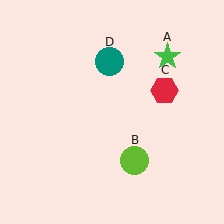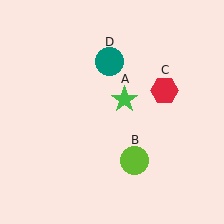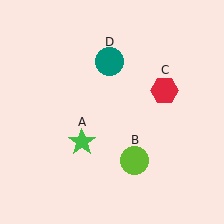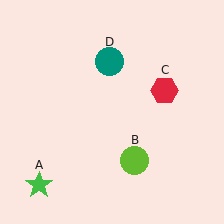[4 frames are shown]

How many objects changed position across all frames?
1 object changed position: green star (object A).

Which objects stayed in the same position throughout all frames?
Lime circle (object B) and red hexagon (object C) and teal circle (object D) remained stationary.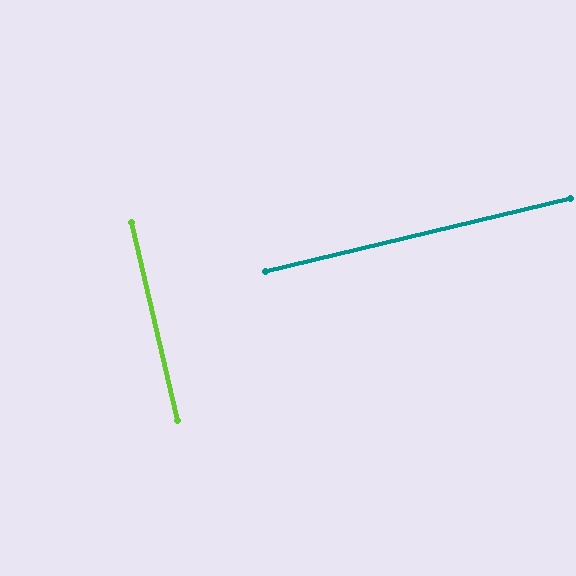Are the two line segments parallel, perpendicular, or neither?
Perpendicular — they meet at approximately 89°.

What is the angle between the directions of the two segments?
Approximately 89 degrees.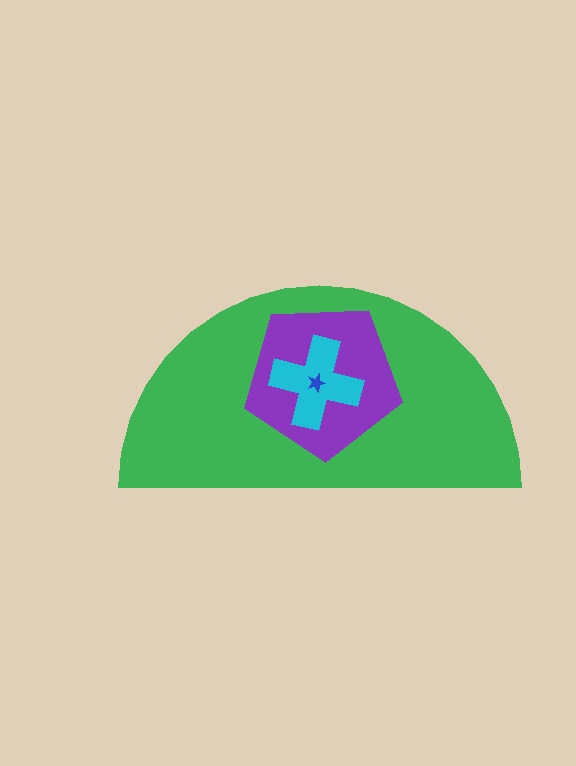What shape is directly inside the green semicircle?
The purple pentagon.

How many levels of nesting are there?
4.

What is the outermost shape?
The green semicircle.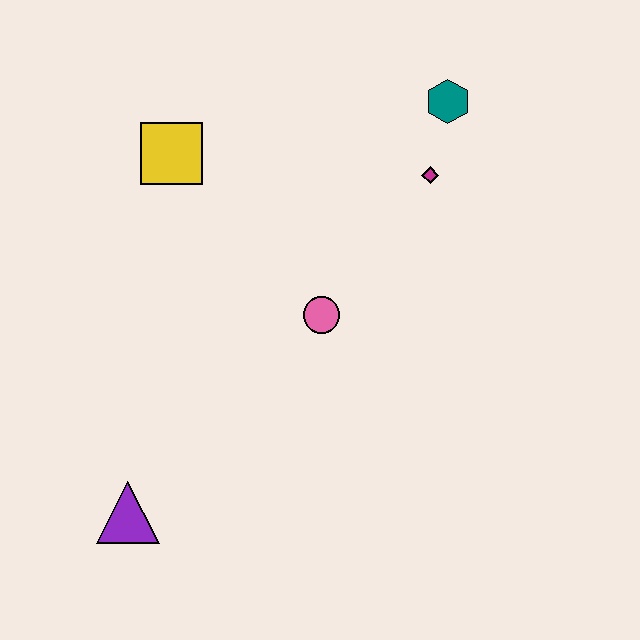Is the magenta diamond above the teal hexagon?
No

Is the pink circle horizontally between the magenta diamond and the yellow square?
Yes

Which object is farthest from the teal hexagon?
The purple triangle is farthest from the teal hexagon.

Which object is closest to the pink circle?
The magenta diamond is closest to the pink circle.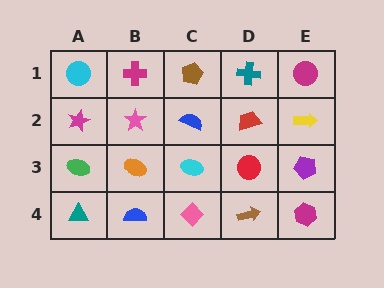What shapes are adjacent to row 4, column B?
An orange ellipse (row 3, column B), a teal triangle (row 4, column A), a pink diamond (row 4, column C).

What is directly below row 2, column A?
A green ellipse.